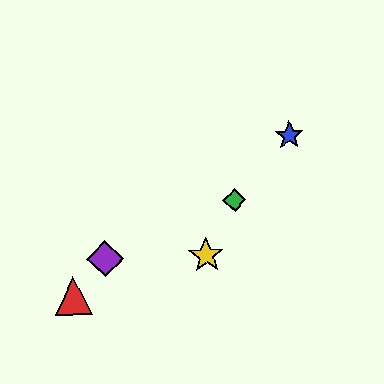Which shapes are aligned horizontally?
The yellow star, the purple diamond are aligned horizontally.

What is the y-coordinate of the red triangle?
The red triangle is at y≈296.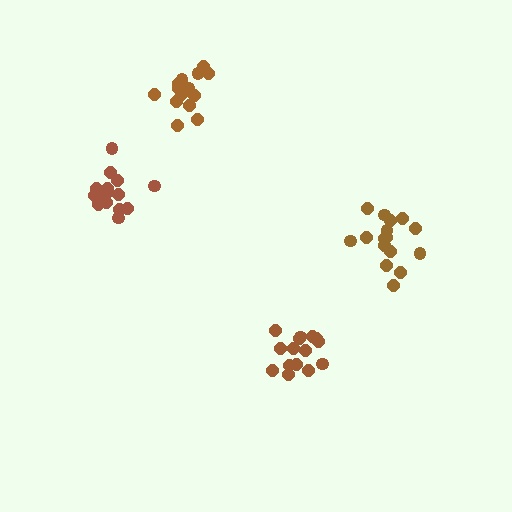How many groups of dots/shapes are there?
There are 4 groups.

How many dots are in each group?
Group 1: 15 dots, Group 2: 16 dots, Group 3: 16 dots, Group 4: 14 dots (61 total).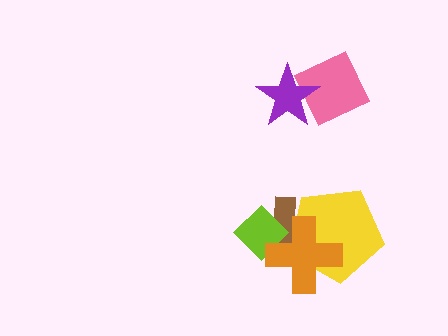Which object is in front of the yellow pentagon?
The orange cross is in front of the yellow pentagon.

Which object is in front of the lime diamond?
The orange cross is in front of the lime diamond.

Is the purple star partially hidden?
No, no other shape covers it.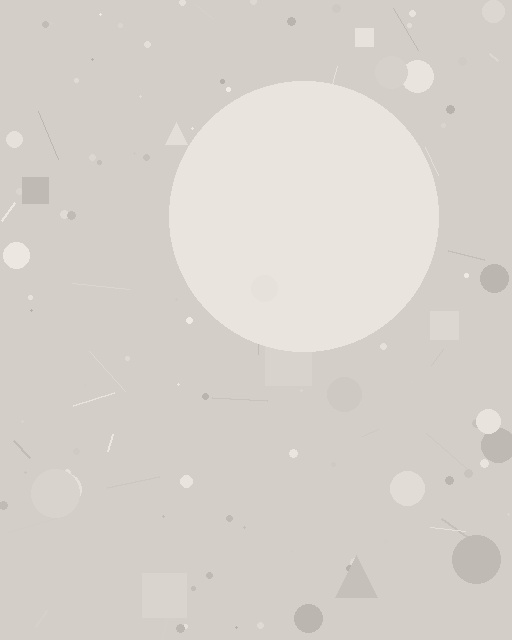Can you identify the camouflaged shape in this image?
The camouflaged shape is a circle.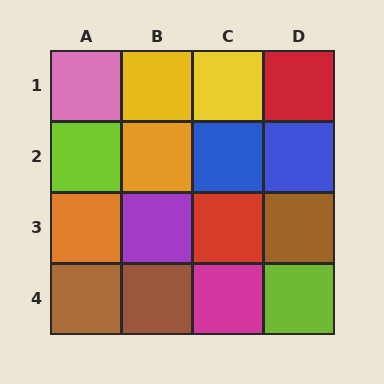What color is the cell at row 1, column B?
Yellow.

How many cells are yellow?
2 cells are yellow.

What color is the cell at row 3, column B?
Purple.